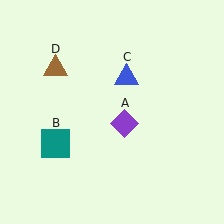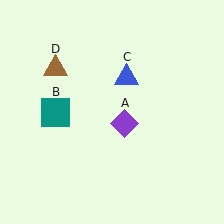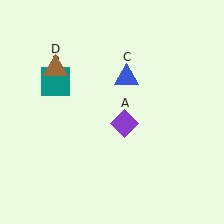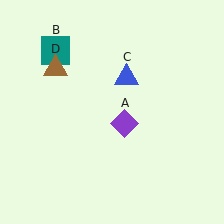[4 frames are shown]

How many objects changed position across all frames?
1 object changed position: teal square (object B).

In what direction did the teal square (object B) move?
The teal square (object B) moved up.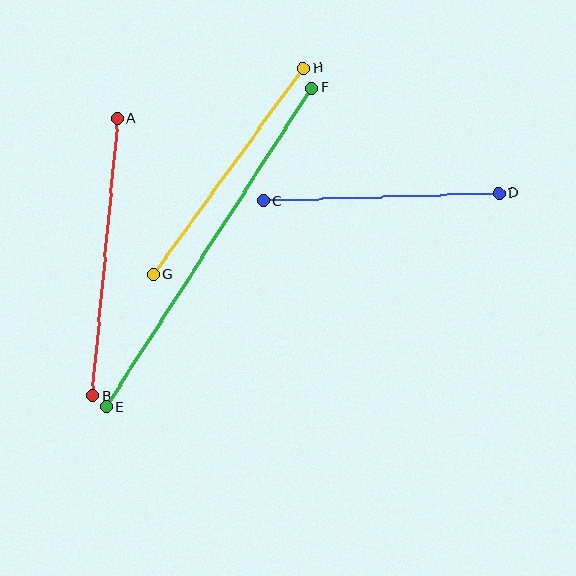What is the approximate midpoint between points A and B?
The midpoint is at approximately (105, 257) pixels.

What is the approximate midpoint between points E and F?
The midpoint is at approximately (209, 247) pixels.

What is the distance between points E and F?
The distance is approximately 379 pixels.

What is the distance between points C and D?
The distance is approximately 236 pixels.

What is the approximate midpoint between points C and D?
The midpoint is at approximately (381, 197) pixels.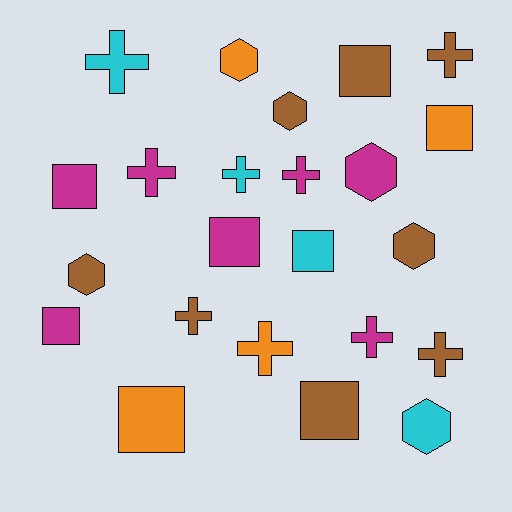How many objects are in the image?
There are 23 objects.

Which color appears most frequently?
Brown, with 8 objects.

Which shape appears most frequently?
Cross, with 9 objects.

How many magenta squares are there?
There are 3 magenta squares.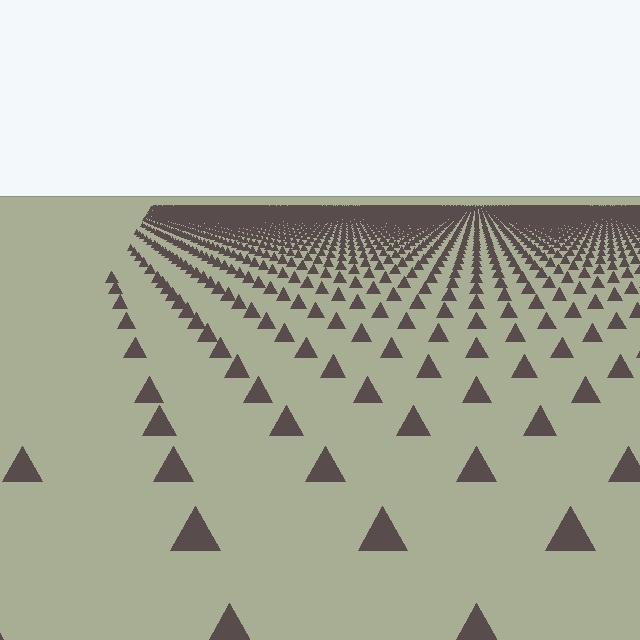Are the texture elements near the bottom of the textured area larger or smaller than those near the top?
Larger. Near the bottom, elements are closer to the viewer and appear at a bigger on-screen size.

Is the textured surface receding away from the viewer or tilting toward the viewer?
The surface is receding away from the viewer. Texture elements get smaller and denser toward the top.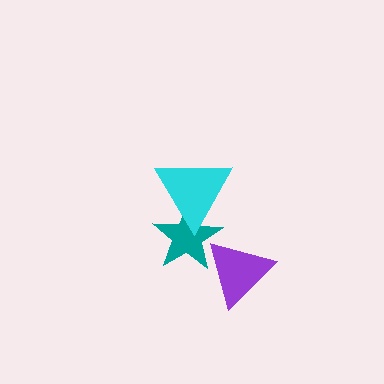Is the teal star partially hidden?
Yes, it is partially covered by another shape.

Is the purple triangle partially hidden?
Yes, it is partially covered by another shape.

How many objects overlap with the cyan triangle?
1 object overlaps with the cyan triangle.